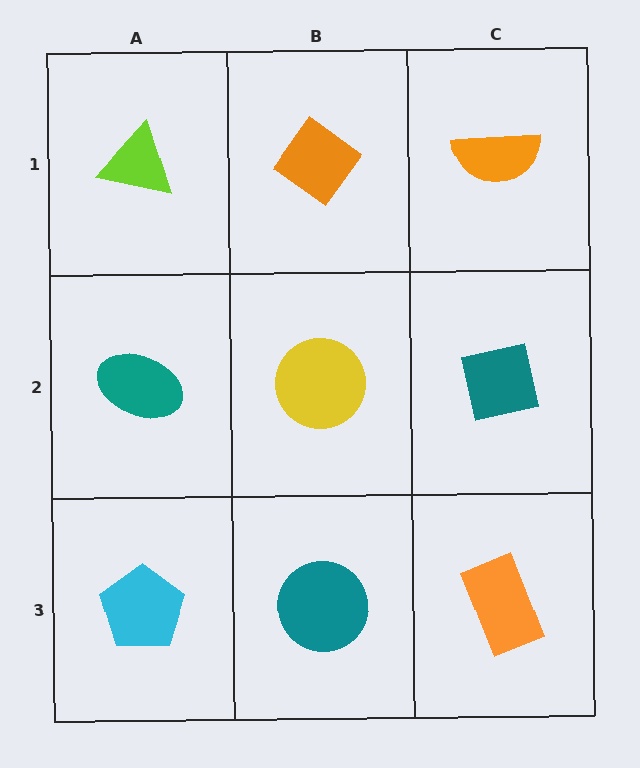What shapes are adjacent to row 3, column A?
A teal ellipse (row 2, column A), a teal circle (row 3, column B).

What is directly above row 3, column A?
A teal ellipse.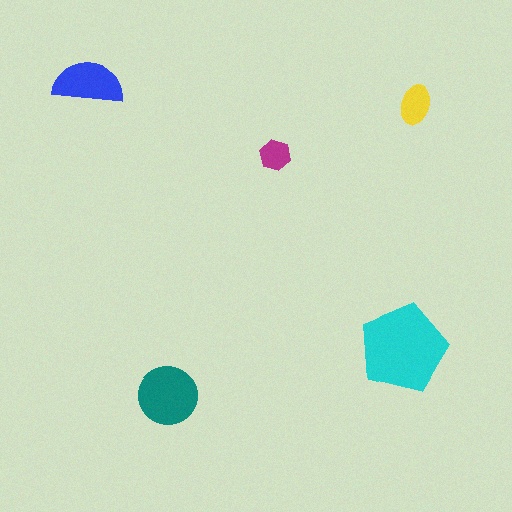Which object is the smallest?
The magenta hexagon.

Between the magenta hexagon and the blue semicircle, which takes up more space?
The blue semicircle.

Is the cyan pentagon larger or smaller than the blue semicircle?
Larger.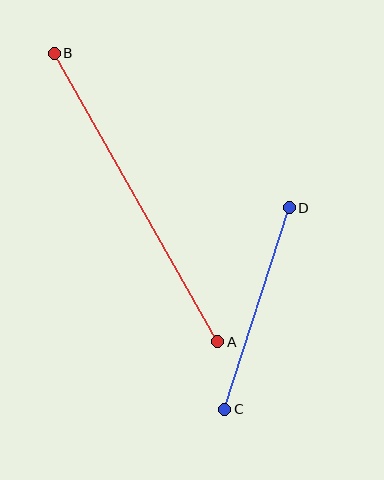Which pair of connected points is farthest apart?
Points A and B are farthest apart.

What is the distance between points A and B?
The distance is approximately 332 pixels.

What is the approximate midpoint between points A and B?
The midpoint is at approximately (136, 197) pixels.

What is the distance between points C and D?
The distance is approximately 211 pixels.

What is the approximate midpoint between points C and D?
The midpoint is at approximately (257, 308) pixels.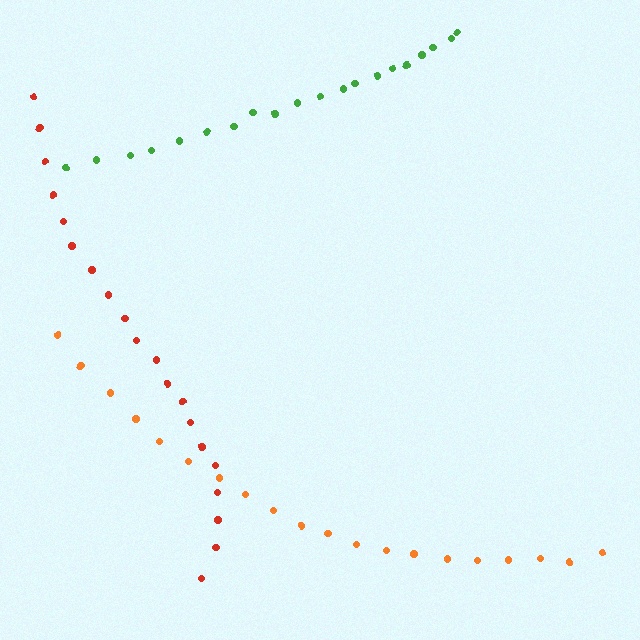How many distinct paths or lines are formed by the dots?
There are 3 distinct paths.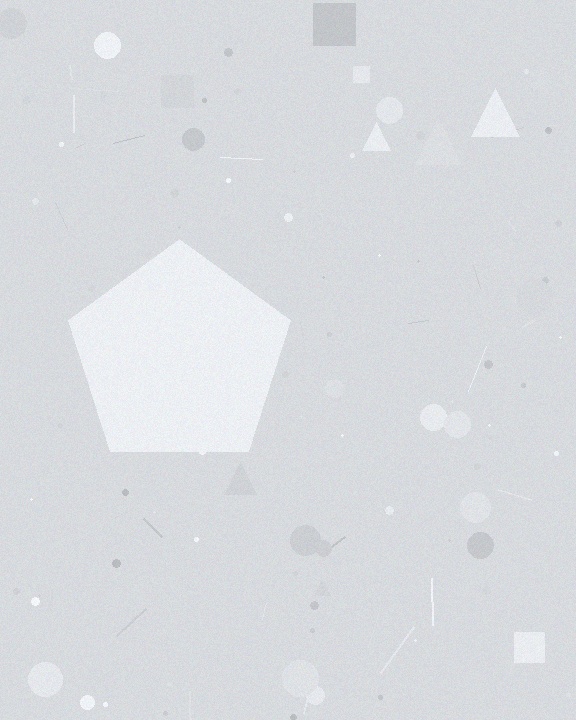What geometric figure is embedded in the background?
A pentagon is embedded in the background.